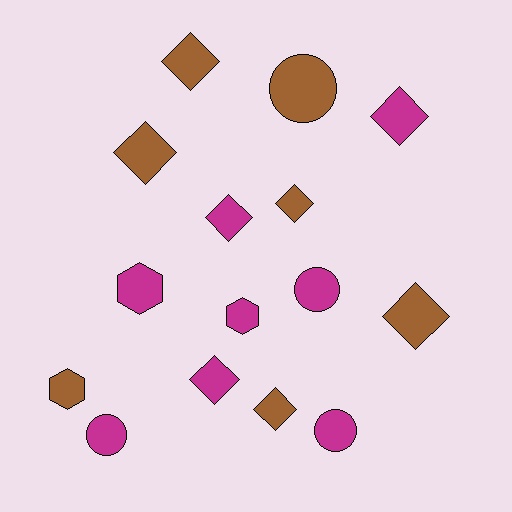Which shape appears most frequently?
Diamond, with 8 objects.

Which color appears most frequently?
Magenta, with 8 objects.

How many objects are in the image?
There are 15 objects.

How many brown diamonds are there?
There are 5 brown diamonds.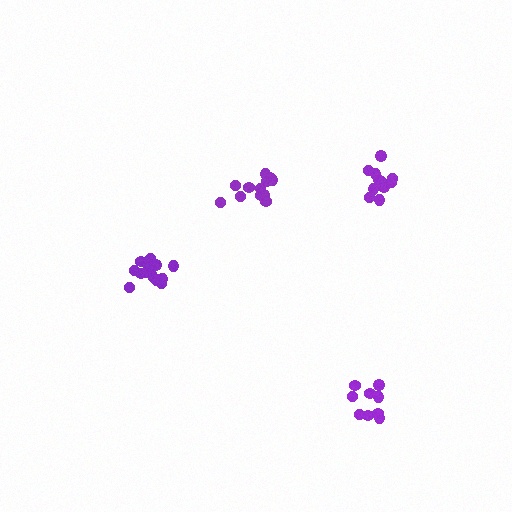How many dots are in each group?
Group 1: 9 dots, Group 2: 12 dots, Group 3: 12 dots, Group 4: 15 dots (48 total).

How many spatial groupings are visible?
There are 4 spatial groupings.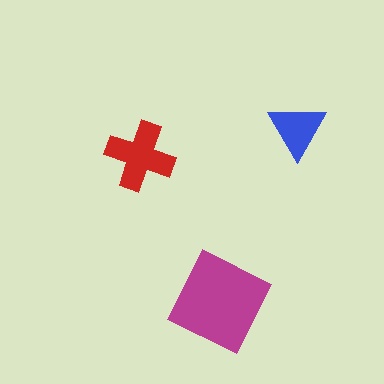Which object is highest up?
The blue triangle is topmost.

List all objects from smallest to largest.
The blue triangle, the red cross, the magenta diamond.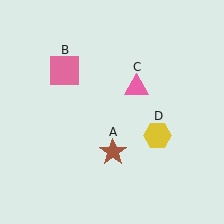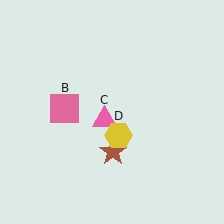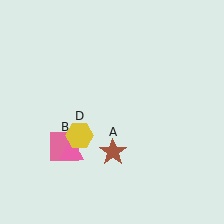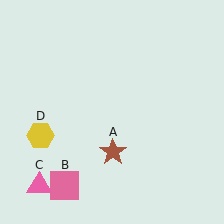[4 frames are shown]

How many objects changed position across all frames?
3 objects changed position: pink square (object B), pink triangle (object C), yellow hexagon (object D).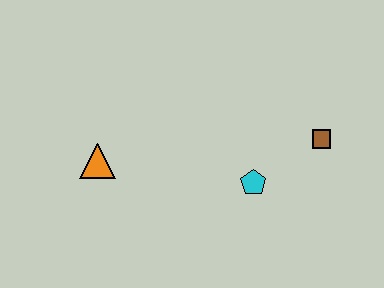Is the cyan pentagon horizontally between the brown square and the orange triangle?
Yes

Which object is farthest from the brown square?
The orange triangle is farthest from the brown square.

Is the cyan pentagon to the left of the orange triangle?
No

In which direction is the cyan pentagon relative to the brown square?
The cyan pentagon is to the left of the brown square.